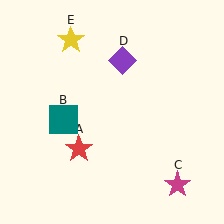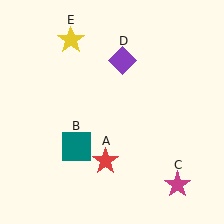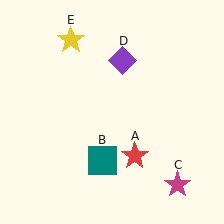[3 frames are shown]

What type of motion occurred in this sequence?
The red star (object A), teal square (object B) rotated counterclockwise around the center of the scene.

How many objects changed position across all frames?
2 objects changed position: red star (object A), teal square (object B).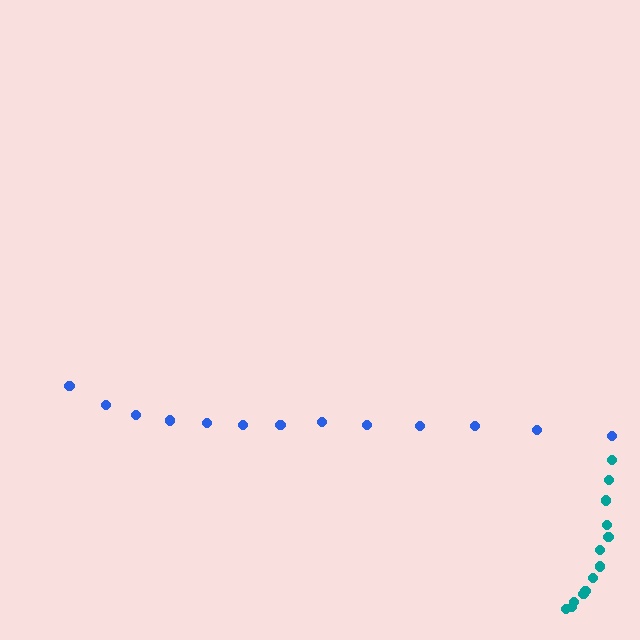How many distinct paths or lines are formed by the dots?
There are 2 distinct paths.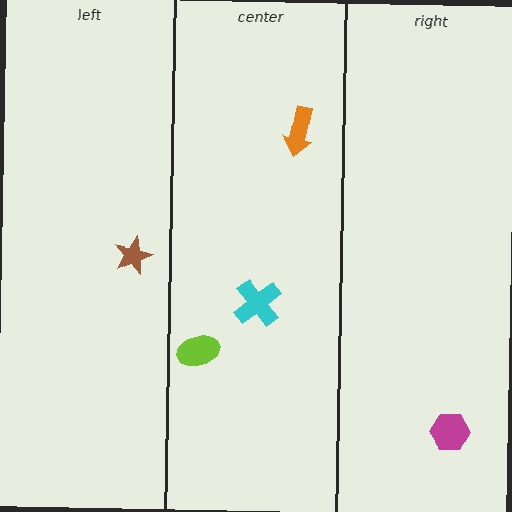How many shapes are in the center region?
3.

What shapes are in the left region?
The brown star.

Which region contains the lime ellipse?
The center region.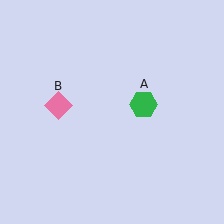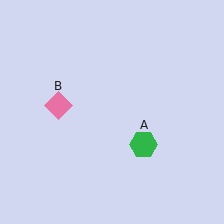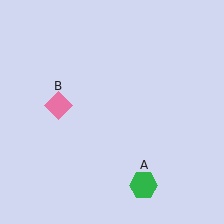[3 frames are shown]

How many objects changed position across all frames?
1 object changed position: green hexagon (object A).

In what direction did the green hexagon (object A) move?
The green hexagon (object A) moved down.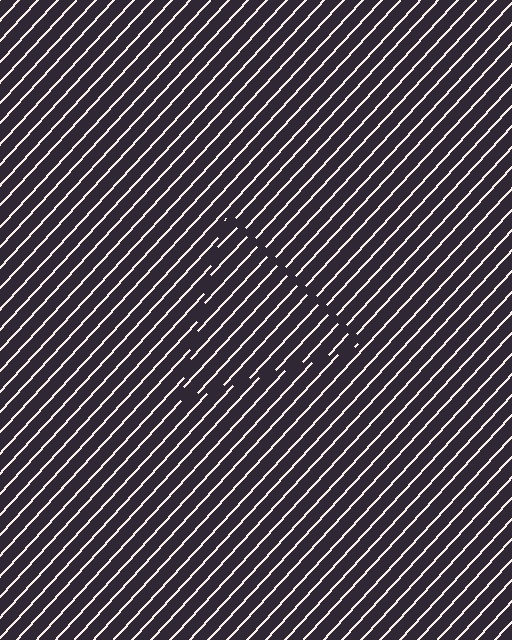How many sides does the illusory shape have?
3 sides — the line-ends trace a triangle.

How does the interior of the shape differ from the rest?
The interior of the shape contains the same grating, shifted by half a period — the contour is defined by the phase discontinuity where line-ends from the inner and outer gratings abut.